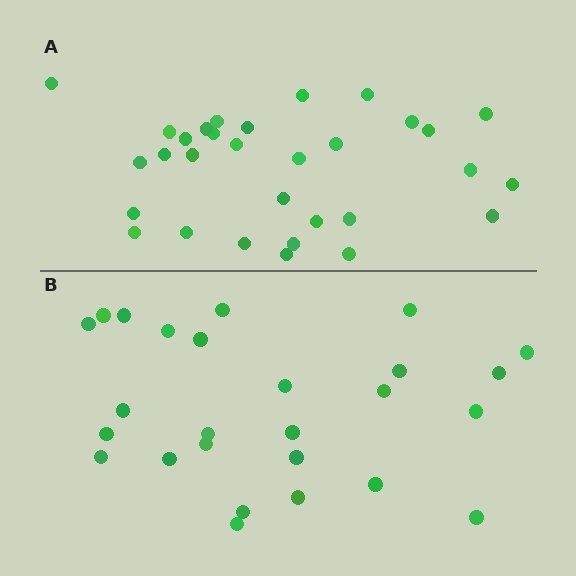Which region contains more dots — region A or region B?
Region A (the top region) has more dots.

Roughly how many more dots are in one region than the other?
Region A has about 5 more dots than region B.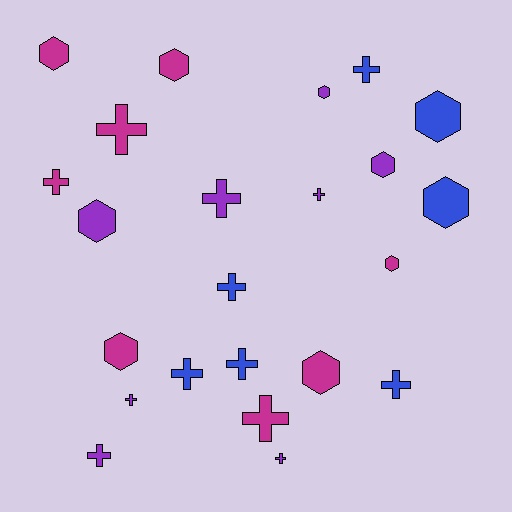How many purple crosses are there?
There are 5 purple crosses.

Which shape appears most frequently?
Cross, with 13 objects.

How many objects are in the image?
There are 23 objects.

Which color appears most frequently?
Magenta, with 8 objects.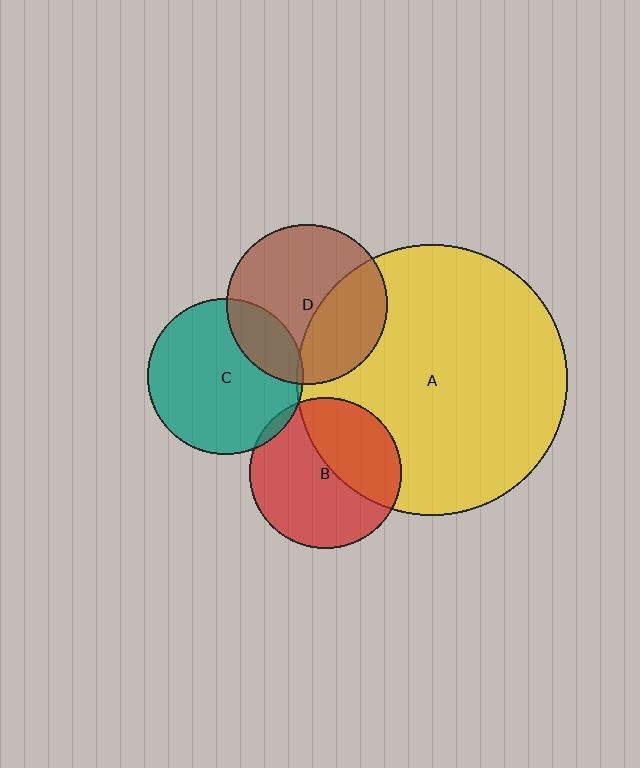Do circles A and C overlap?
Yes.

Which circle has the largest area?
Circle A (yellow).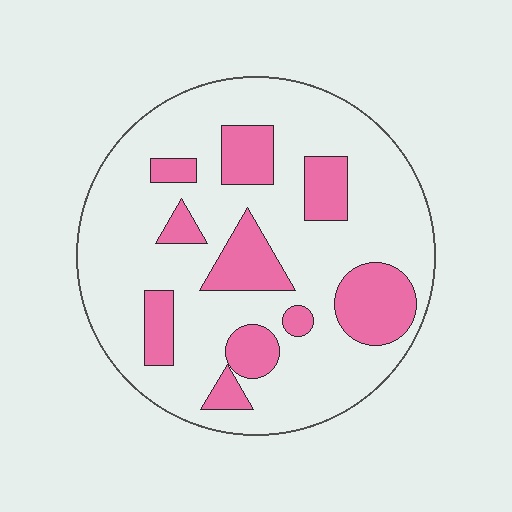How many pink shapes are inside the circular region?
10.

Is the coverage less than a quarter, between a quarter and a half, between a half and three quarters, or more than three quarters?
Less than a quarter.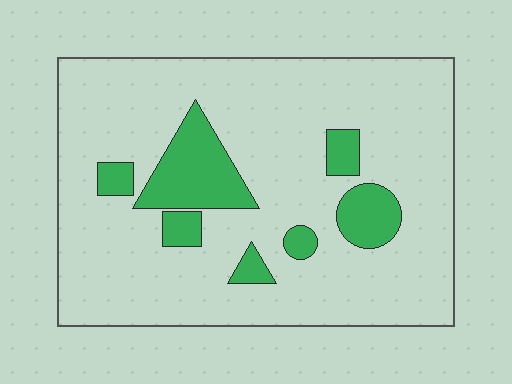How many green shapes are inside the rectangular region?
7.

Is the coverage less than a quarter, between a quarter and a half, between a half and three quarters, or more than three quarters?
Less than a quarter.